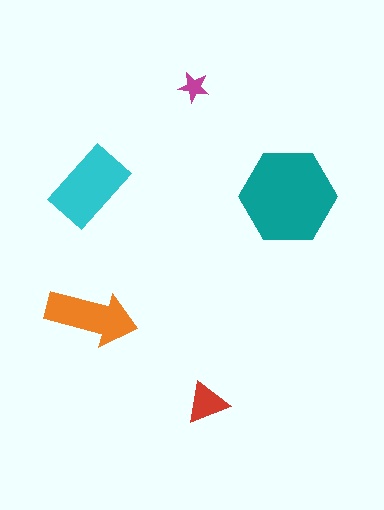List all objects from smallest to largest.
The magenta star, the red triangle, the orange arrow, the cyan rectangle, the teal hexagon.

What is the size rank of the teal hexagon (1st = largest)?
1st.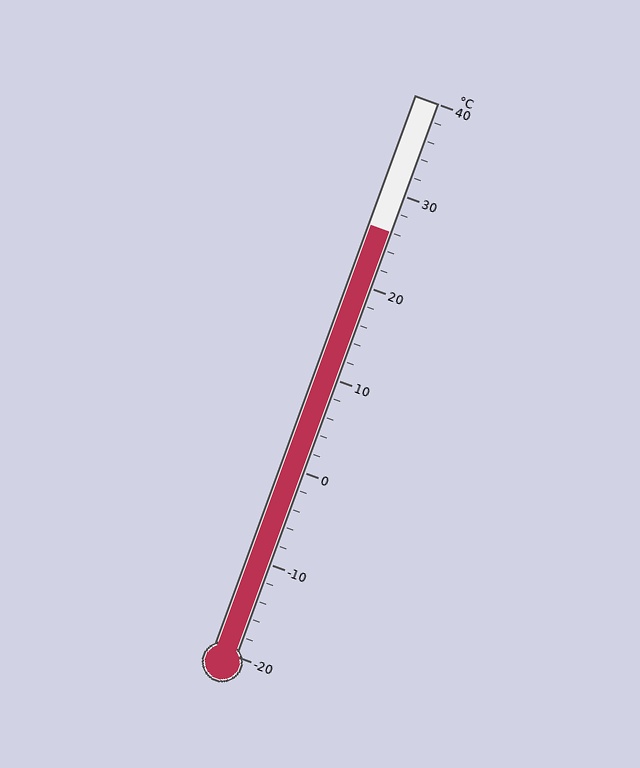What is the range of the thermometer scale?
The thermometer scale ranges from -20°C to 40°C.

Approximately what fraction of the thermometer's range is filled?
The thermometer is filled to approximately 75% of its range.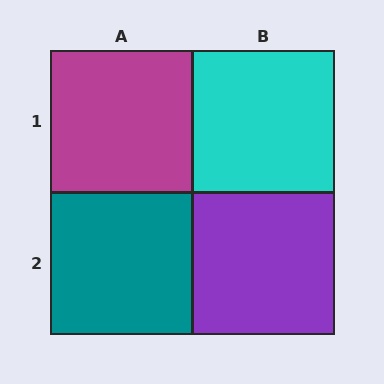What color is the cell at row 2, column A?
Teal.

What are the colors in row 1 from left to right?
Magenta, cyan.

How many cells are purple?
1 cell is purple.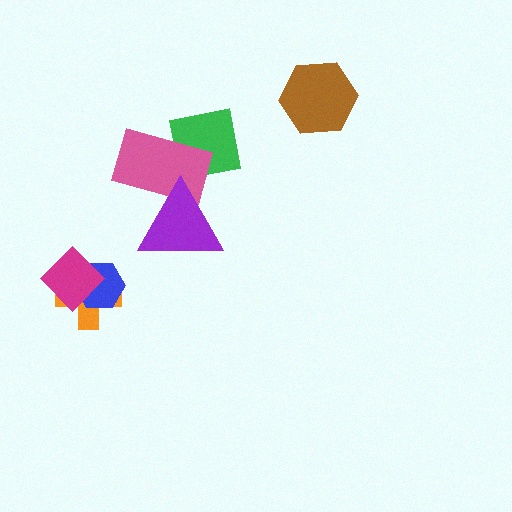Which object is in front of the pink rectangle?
The purple triangle is in front of the pink rectangle.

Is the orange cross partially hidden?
Yes, it is partially covered by another shape.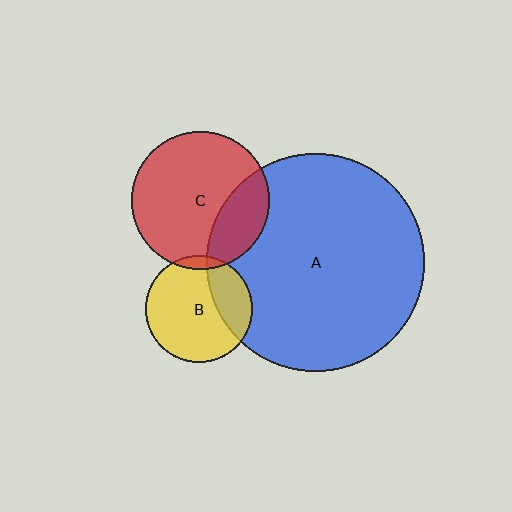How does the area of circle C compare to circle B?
Approximately 1.7 times.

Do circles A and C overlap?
Yes.